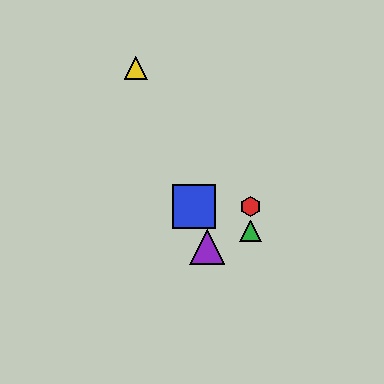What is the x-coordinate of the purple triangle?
The purple triangle is at x≈207.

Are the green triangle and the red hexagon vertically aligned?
Yes, both are at x≈250.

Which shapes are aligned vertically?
The red hexagon, the green triangle are aligned vertically.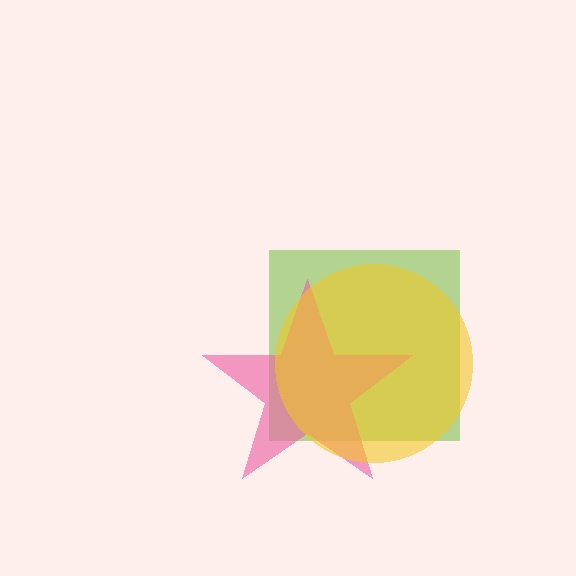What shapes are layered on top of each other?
The layered shapes are: a lime square, a pink star, a yellow circle.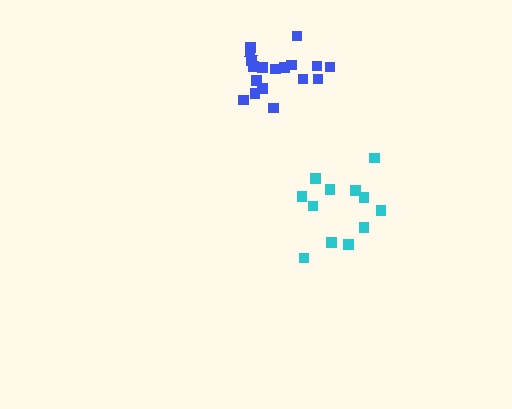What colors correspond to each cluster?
The clusters are colored: cyan, blue.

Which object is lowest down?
The cyan cluster is bottommost.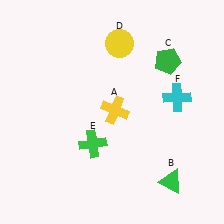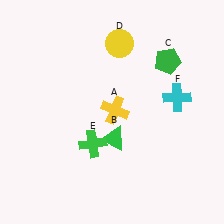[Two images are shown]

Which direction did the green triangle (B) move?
The green triangle (B) moved left.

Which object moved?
The green triangle (B) moved left.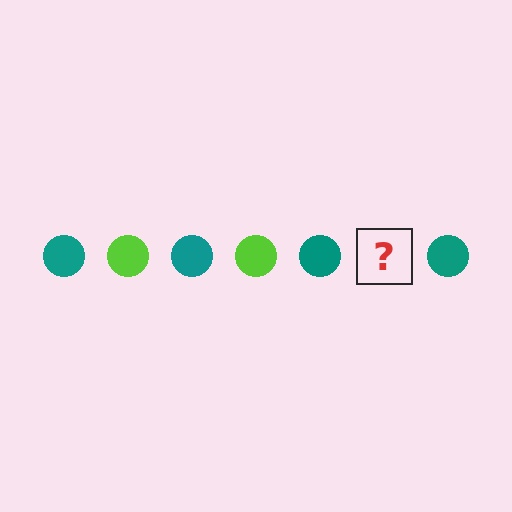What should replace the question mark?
The question mark should be replaced with a lime circle.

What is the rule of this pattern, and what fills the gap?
The rule is that the pattern cycles through teal, lime circles. The gap should be filled with a lime circle.